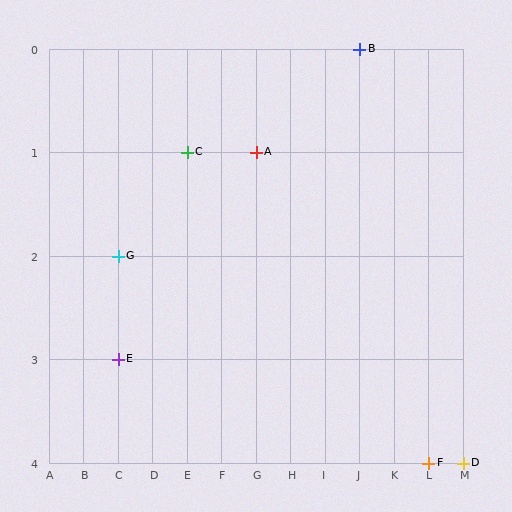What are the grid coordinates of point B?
Point B is at grid coordinates (J, 0).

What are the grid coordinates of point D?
Point D is at grid coordinates (M, 4).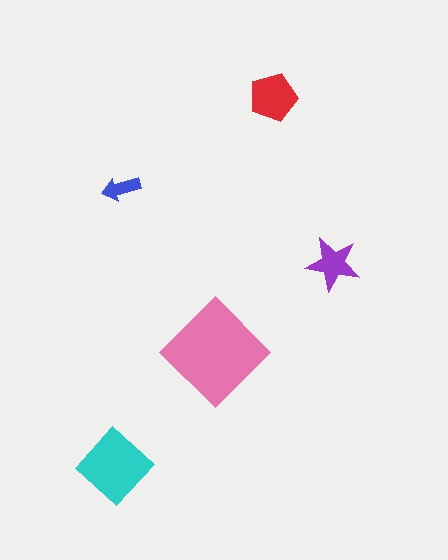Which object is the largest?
The pink diamond.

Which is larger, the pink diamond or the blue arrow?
The pink diamond.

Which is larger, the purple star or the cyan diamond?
The cyan diamond.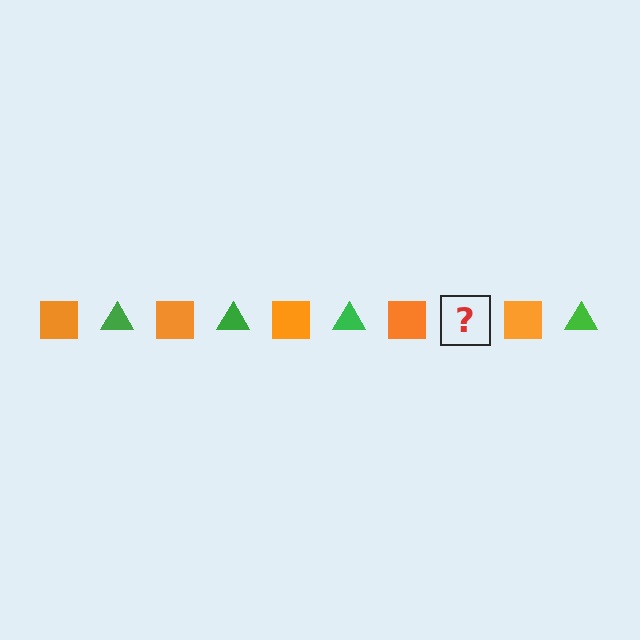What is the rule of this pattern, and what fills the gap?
The rule is that the pattern alternates between orange square and green triangle. The gap should be filled with a green triangle.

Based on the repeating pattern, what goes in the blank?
The blank should be a green triangle.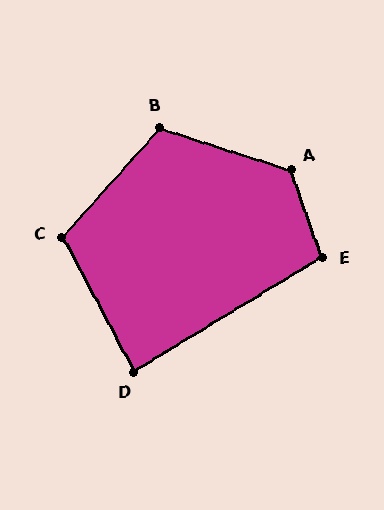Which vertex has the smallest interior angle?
D, at approximately 87 degrees.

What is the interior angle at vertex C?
Approximately 110 degrees (obtuse).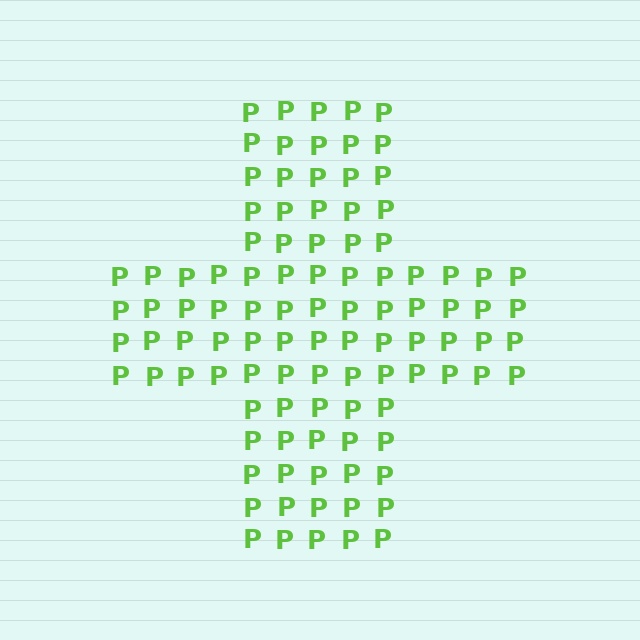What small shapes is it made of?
It is made of small letter P's.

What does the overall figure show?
The overall figure shows a cross.